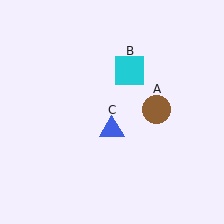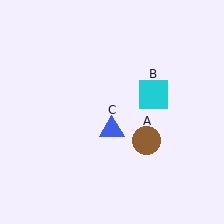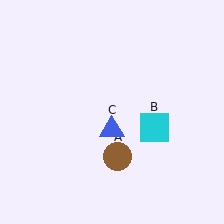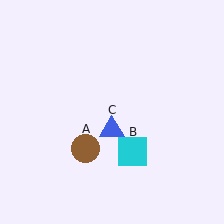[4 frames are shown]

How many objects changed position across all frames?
2 objects changed position: brown circle (object A), cyan square (object B).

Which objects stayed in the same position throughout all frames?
Blue triangle (object C) remained stationary.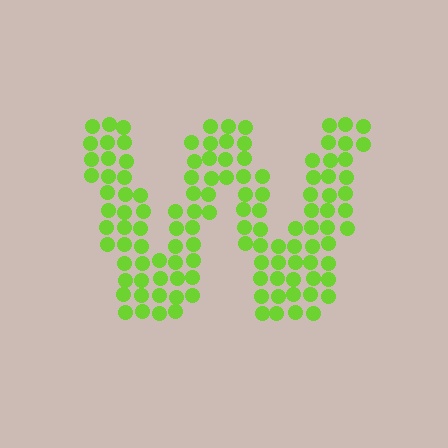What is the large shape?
The large shape is the letter W.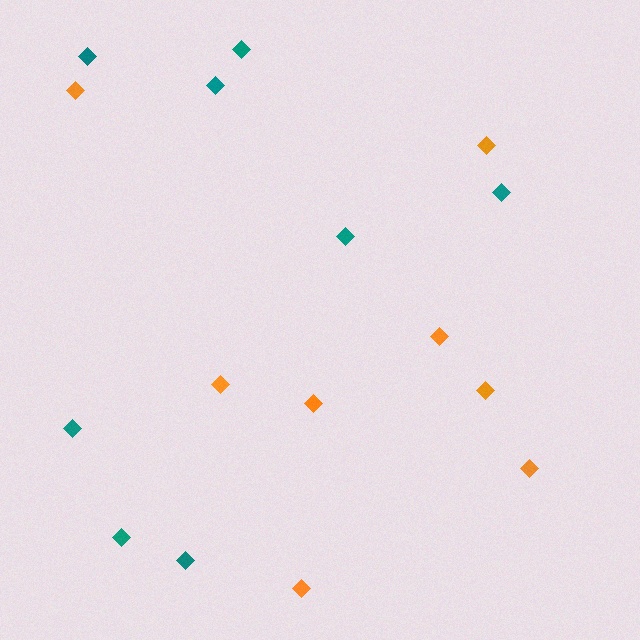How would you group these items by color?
There are 2 groups: one group of orange diamonds (8) and one group of teal diamonds (8).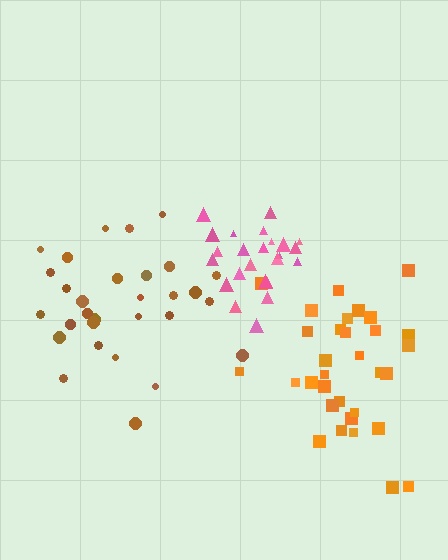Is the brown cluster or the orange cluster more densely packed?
Brown.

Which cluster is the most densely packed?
Pink.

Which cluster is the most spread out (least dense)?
Orange.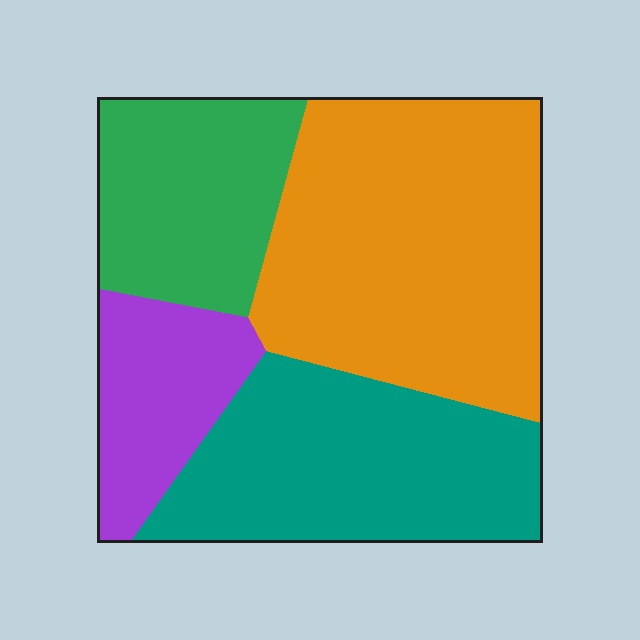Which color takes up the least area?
Purple, at roughly 15%.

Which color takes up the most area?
Orange, at roughly 40%.